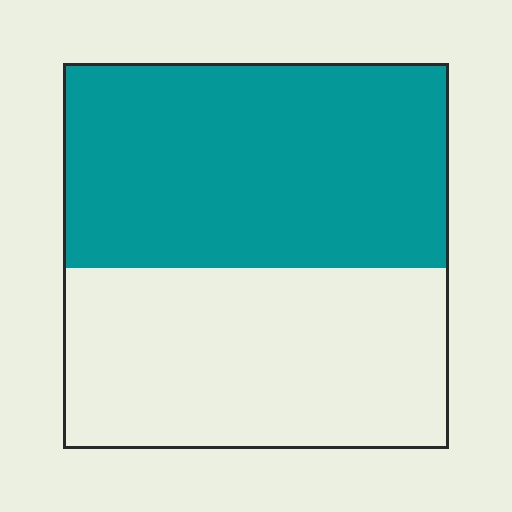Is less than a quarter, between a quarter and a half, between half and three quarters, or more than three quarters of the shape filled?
Between half and three quarters.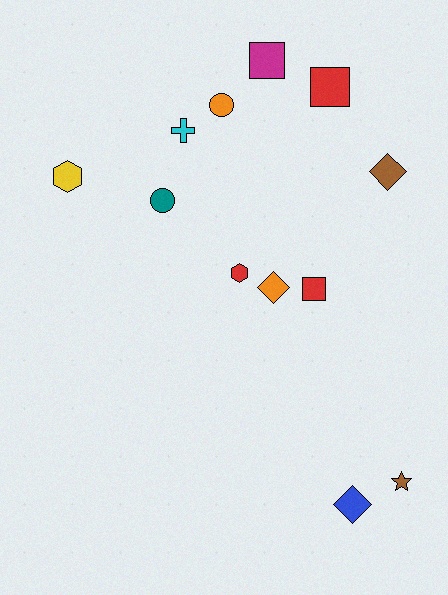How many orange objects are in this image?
There are 2 orange objects.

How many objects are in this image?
There are 12 objects.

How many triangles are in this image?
There are no triangles.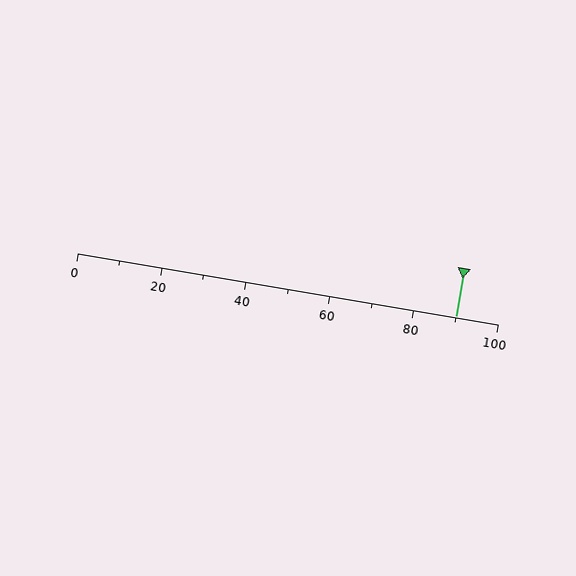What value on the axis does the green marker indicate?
The marker indicates approximately 90.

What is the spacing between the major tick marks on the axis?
The major ticks are spaced 20 apart.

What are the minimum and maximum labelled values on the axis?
The axis runs from 0 to 100.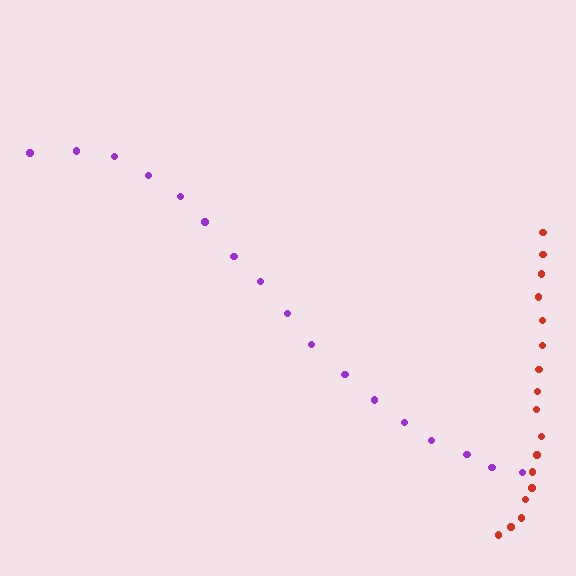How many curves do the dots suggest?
There are 2 distinct paths.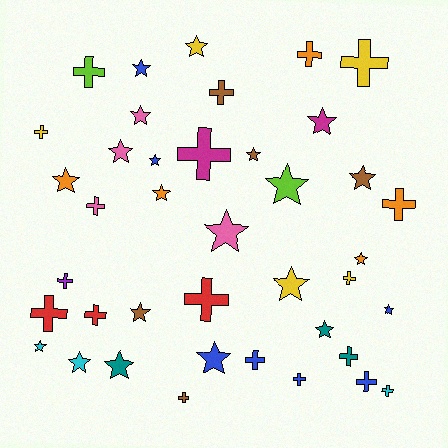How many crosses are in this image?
There are 19 crosses.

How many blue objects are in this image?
There are 7 blue objects.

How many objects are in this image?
There are 40 objects.